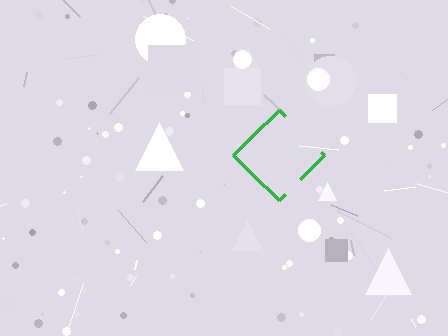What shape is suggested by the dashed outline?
The dashed outline suggests a diamond.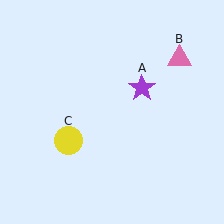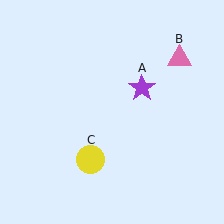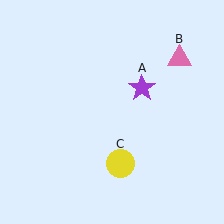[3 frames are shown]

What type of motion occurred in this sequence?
The yellow circle (object C) rotated counterclockwise around the center of the scene.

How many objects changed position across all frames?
1 object changed position: yellow circle (object C).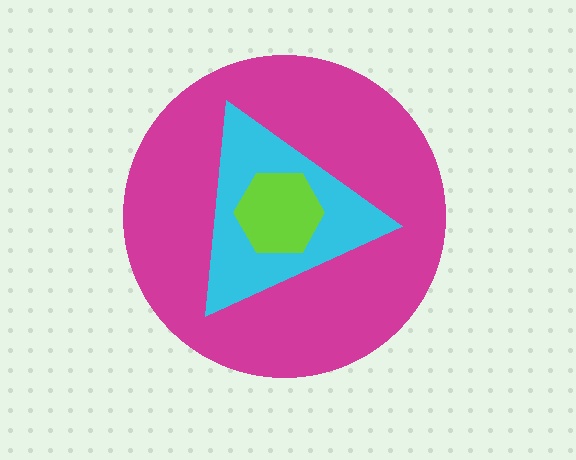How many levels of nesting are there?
3.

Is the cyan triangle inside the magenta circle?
Yes.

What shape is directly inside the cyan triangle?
The lime hexagon.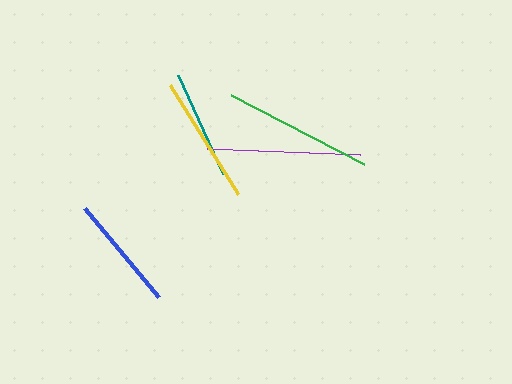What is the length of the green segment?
The green segment is approximately 150 pixels long.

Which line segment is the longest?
The purple line is the longest at approximately 153 pixels.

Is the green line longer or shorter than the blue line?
The green line is longer than the blue line.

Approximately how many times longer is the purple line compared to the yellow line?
The purple line is approximately 1.2 times the length of the yellow line.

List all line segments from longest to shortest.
From longest to shortest: purple, green, yellow, blue, teal.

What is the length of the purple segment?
The purple segment is approximately 153 pixels long.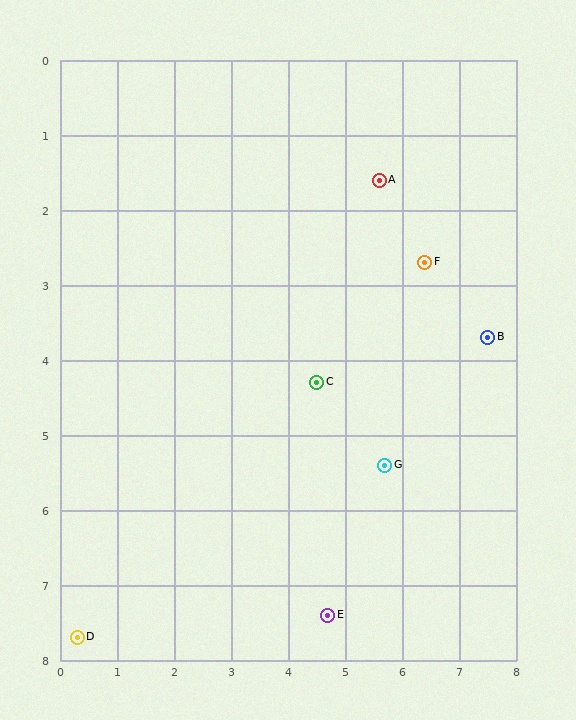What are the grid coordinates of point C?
Point C is at approximately (4.5, 4.3).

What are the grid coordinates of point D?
Point D is at approximately (0.3, 7.7).